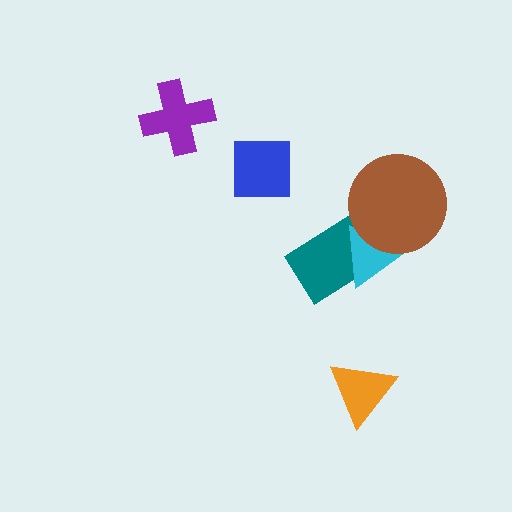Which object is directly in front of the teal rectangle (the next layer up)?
The cyan triangle is directly in front of the teal rectangle.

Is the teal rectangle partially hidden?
Yes, it is partially covered by another shape.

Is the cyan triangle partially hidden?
Yes, it is partially covered by another shape.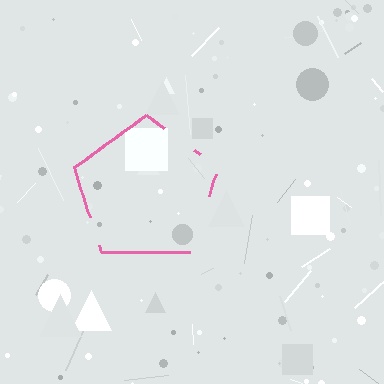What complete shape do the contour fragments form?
The contour fragments form a pentagon.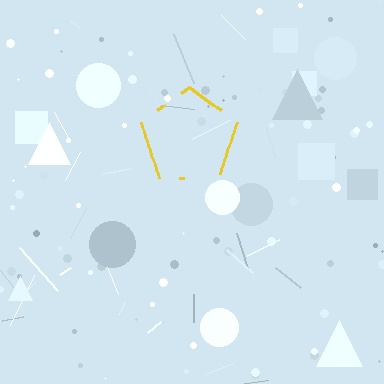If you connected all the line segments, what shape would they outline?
They would outline a pentagon.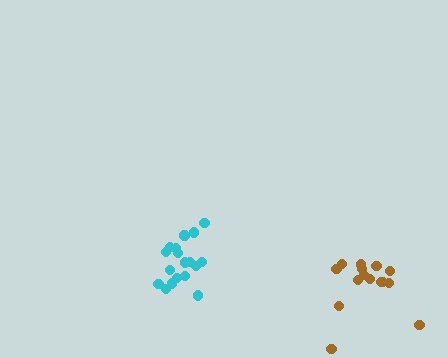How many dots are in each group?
Group 1: 15 dots, Group 2: 18 dots (33 total).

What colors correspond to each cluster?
The clusters are colored: brown, cyan.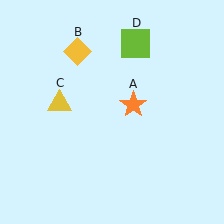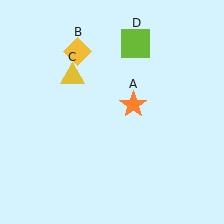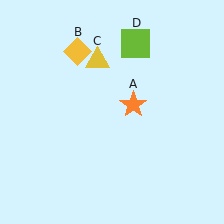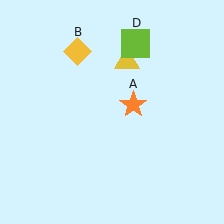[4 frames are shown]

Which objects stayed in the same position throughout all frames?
Orange star (object A) and yellow diamond (object B) and lime square (object D) remained stationary.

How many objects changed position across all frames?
1 object changed position: yellow triangle (object C).